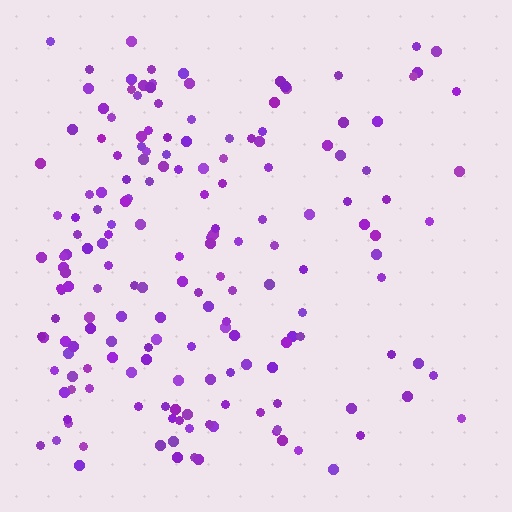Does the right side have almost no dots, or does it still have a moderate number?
Still a moderate number, just noticeably fewer than the left.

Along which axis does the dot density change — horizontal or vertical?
Horizontal.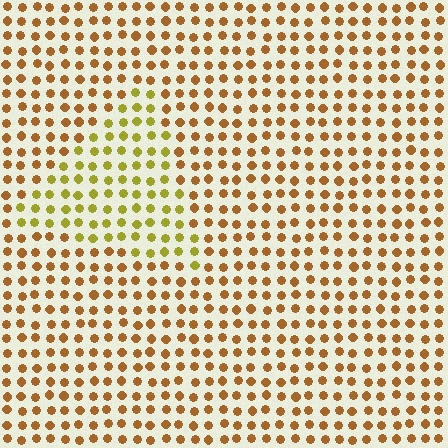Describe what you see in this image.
The image is filled with small brown elements in a uniform arrangement. A triangle-shaped region is visible where the elements are tinted to a slightly different hue, forming a subtle color boundary.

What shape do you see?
I see a triangle.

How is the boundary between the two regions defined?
The boundary is defined purely by a slight shift in hue (about 34 degrees). Spacing, size, and orientation are identical on both sides.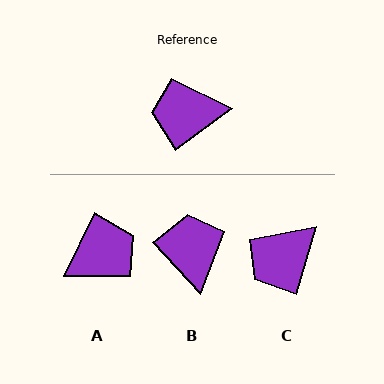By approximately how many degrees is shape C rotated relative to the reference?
Approximately 37 degrees counter-clockwise.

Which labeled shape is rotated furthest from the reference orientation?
A, about 154 degrees away.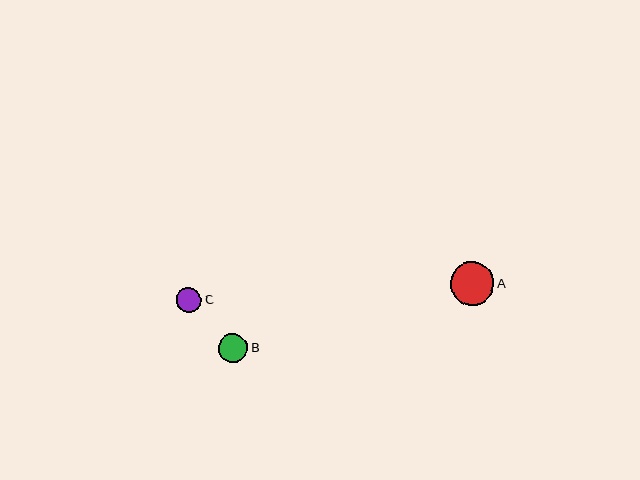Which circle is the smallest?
Circle C is the smallest with a size of approximately 25 pixels.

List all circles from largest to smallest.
From largest to smallest: A, B, C.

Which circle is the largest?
Circle A is the largest with a size of approximately 44 pixels.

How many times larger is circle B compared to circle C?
Circle B is approximately 1.1 times the size of circle C.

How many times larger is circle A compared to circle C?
Circle A is approximately 1.7 times the size of circle C.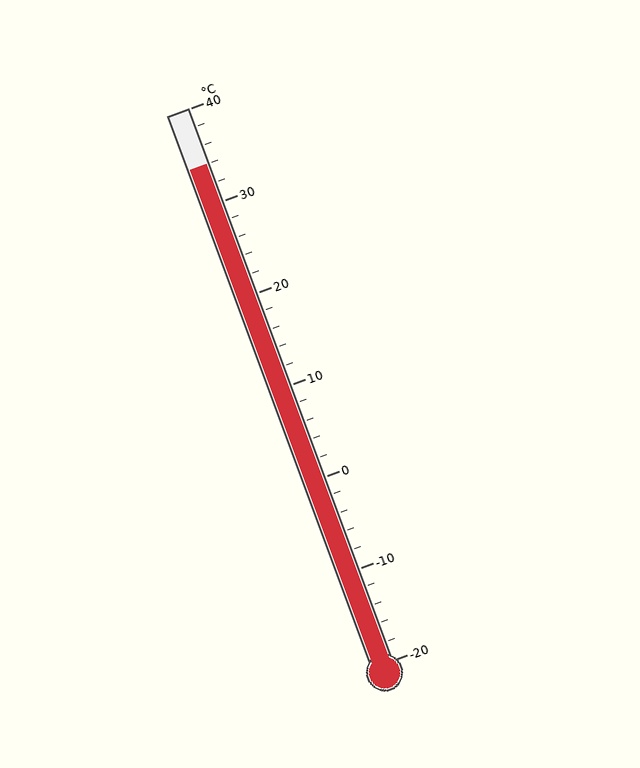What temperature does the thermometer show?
The thermometer shows approximately 34°C.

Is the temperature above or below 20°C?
The temperature is above 20°C.